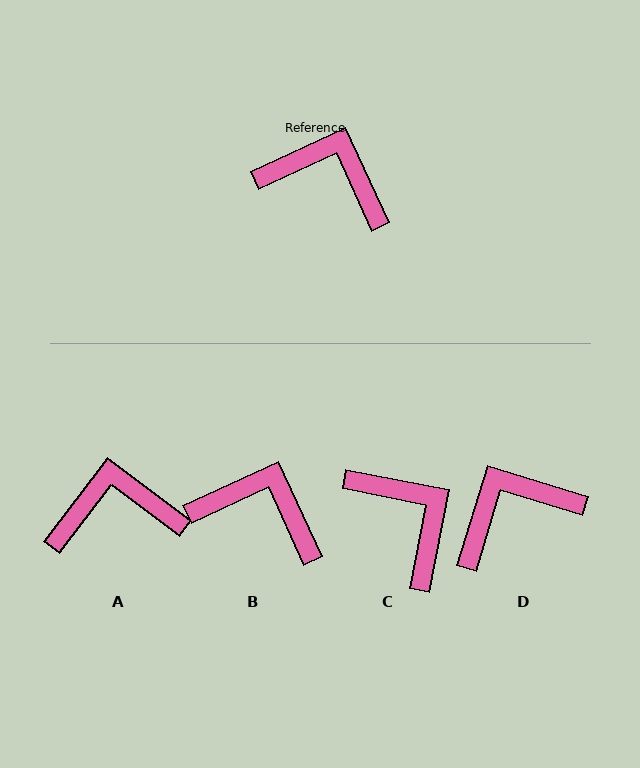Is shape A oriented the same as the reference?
No, it is off by about 28 degrees.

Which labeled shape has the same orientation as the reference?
B.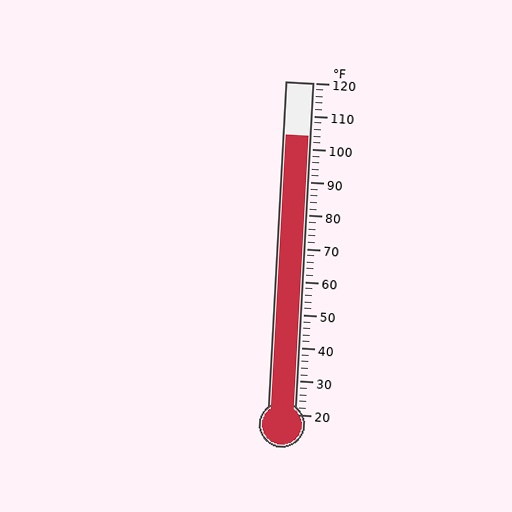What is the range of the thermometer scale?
The thermometer scale ranges from 20°F to 120°F.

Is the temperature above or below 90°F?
The temperature is above 90°F.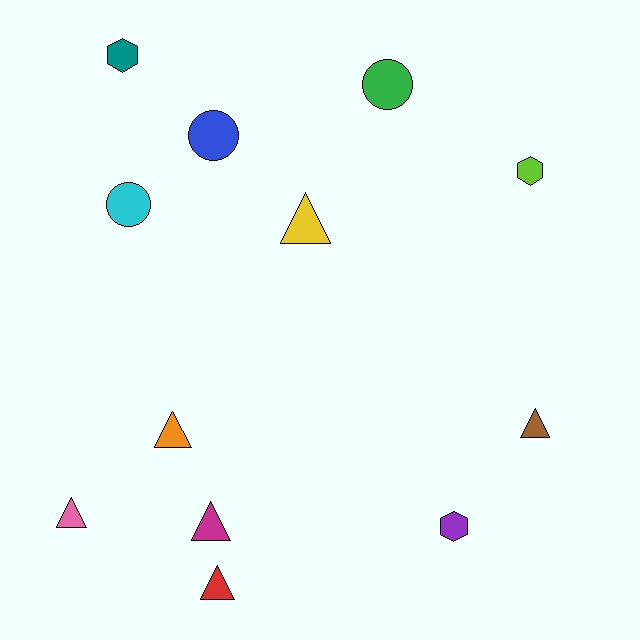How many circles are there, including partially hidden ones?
There are 3 circles.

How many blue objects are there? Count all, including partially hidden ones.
There is 1 blue object.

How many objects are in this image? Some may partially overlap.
There are 12 objects.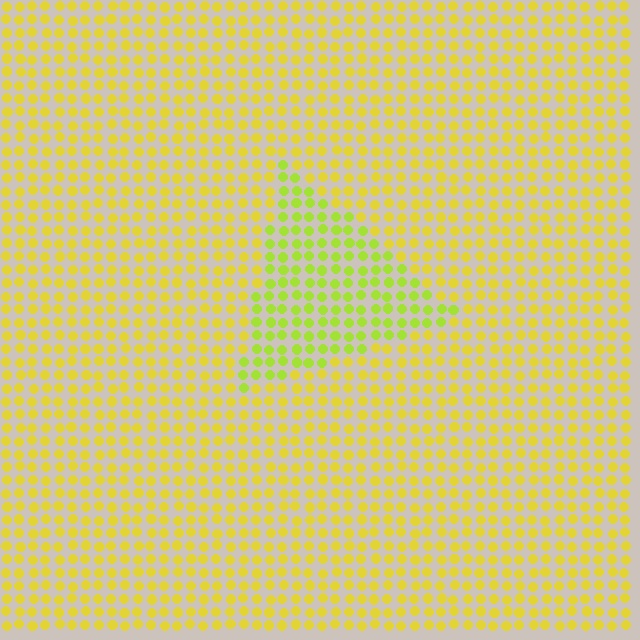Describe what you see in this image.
The image is filled with small yellow elements in a uniform arrangement. A triangle-shaped region is visible where the elements are tinted to a slightly different hue, forming a subtle color boundary.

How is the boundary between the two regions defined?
The boundary is defined purely by a slight shift in hue (about 27 degrees). Spacing, size, and orientation are identical on both sides.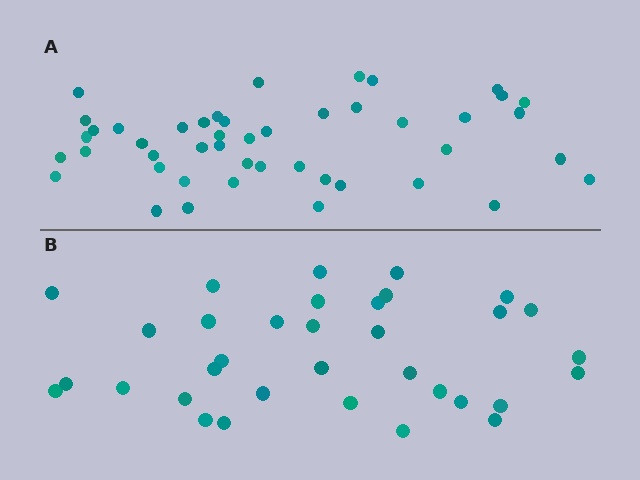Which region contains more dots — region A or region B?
Region A (the top region) has more dots.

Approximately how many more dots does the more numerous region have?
Region A has roughly 12 or so more dots than region B.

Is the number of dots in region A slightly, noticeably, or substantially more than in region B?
Region A has noticeably more, but not dramatically so. The ratio is roughly 1.4 to 1.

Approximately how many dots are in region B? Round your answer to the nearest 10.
About 30 dots. (The exact count is 34, which rounds to 30.)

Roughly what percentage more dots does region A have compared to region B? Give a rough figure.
About 35% more.